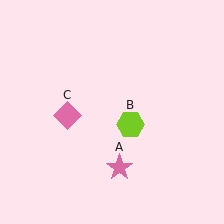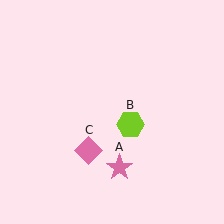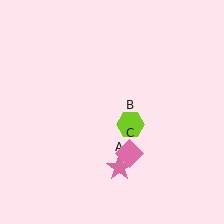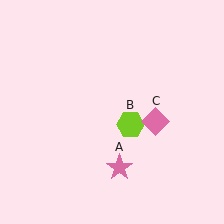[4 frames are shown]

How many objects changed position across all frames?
1 object changed position: pink diamond (object C).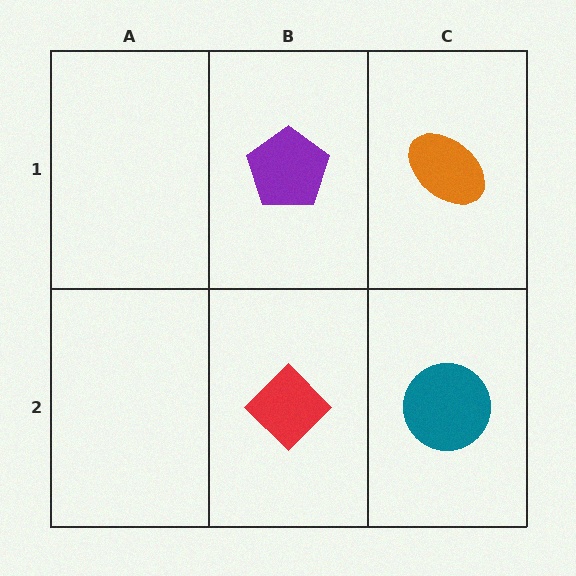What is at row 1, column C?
An orange ellipse.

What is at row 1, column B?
A purple pentagon.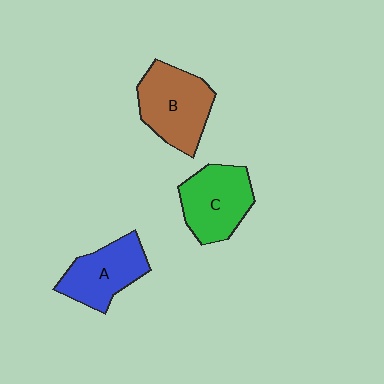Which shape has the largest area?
Shape B (brown).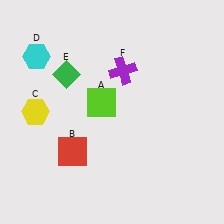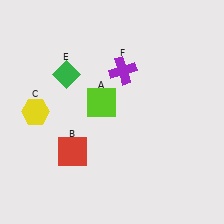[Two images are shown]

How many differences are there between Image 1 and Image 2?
There is 1 difference between the two images.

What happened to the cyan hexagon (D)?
The cyan hexagon (D) was removed in Image 2. It was in the top-left area of Image 1.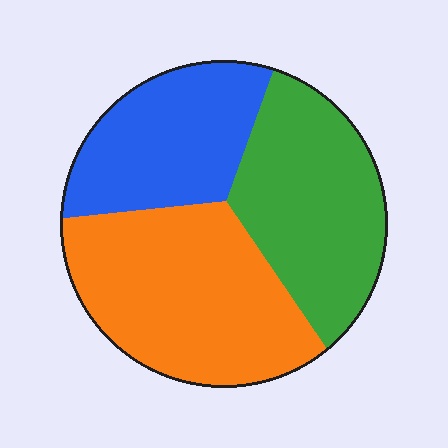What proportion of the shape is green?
Green takes up about one third (1/3) of the shape.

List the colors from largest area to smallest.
From largest to smallest: orange, green, blue.